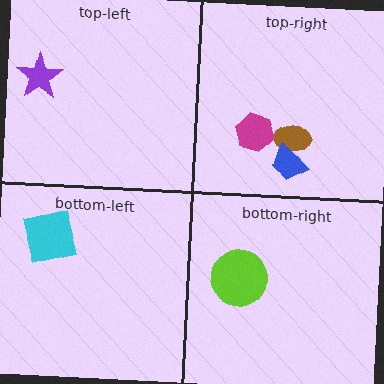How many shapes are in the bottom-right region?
1.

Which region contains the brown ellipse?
The top-right region.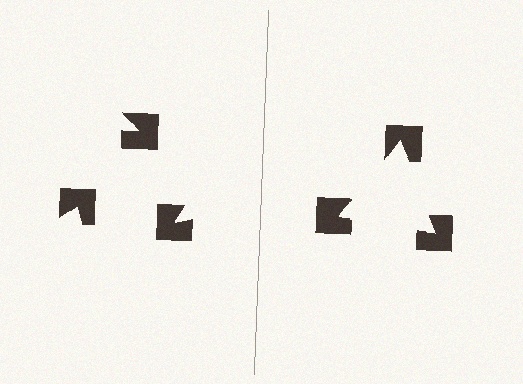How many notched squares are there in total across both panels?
6 — 3 on each side.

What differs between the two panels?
The notched squares are positioned identically on both sides; only the wedge orientations differ. On the right they align to a triangle; on the left they are misaligned.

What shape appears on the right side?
An illusory triangle.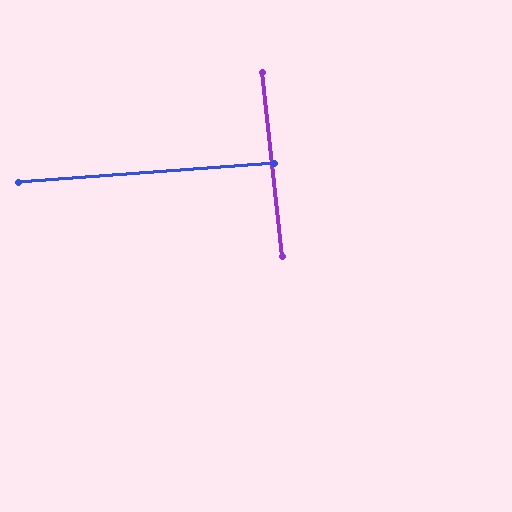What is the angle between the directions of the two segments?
Approximately 88 degrees.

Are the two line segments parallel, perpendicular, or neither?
Perpendicular — they meet at approximately 88°.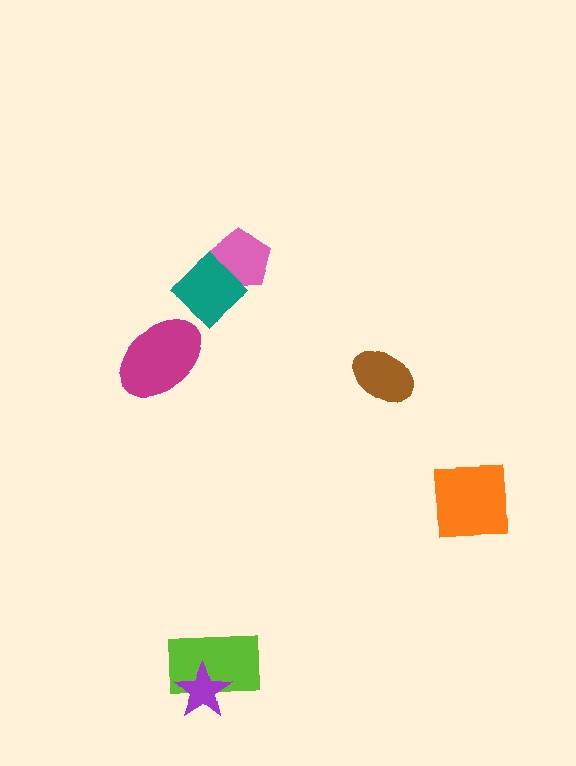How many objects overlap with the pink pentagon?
1 object overlaps with the pink pentagon.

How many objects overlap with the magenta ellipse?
0 objects overlap with the magenta ellipse.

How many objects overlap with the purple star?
1 object overlaps with the purple star.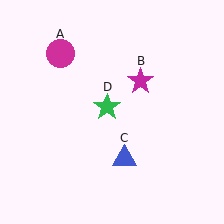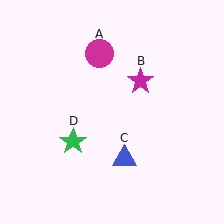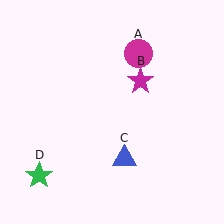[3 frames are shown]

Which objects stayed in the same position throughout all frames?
Magenta star (object B) and blue triangle (object C) remained stationary.